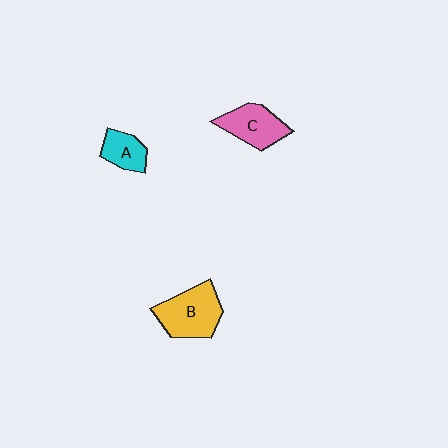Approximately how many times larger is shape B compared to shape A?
Approximately 1.9 times.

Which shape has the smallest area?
Shape A (cyan).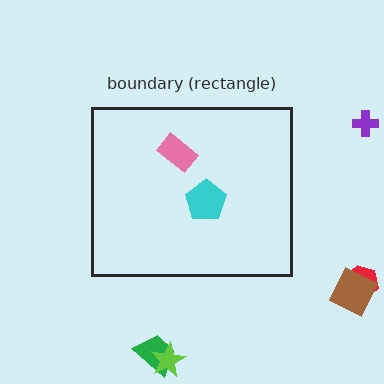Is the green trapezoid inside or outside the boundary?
Outside.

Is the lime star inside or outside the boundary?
Outside.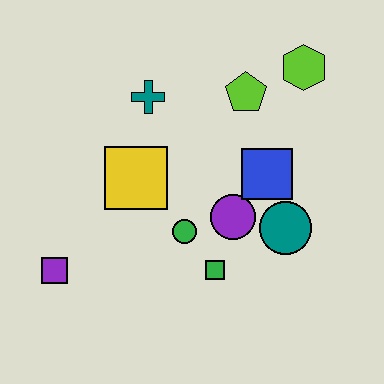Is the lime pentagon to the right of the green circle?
Yes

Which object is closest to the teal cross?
The yellow square is closest to the teal cross.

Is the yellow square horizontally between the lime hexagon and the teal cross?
No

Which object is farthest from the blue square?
The purple square is farthest from the blue square.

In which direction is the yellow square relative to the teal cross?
The yellow square is below the teal cross.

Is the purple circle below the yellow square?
Yes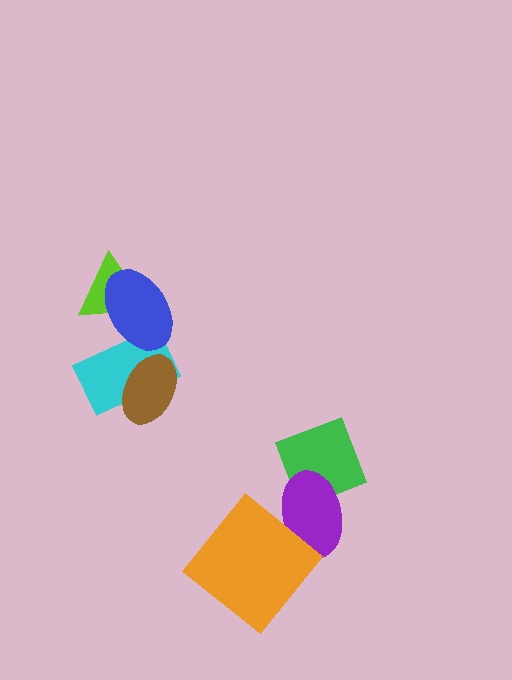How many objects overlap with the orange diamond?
1 object overlaps with the orange diamond.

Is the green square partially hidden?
Yes, it is partially covered by another shape.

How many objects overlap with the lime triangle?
1 object overlaps with the lime triangle.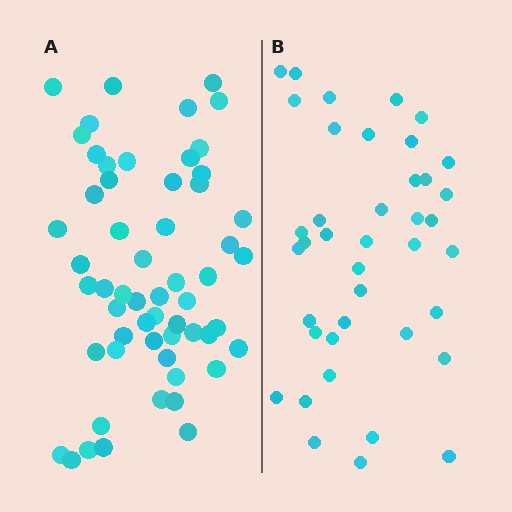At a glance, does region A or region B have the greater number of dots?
Region A (the left region) has more dots.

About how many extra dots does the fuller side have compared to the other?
Region A has approximately 15 more dots than region B.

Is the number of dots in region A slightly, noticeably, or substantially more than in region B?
Region A has noticeably more, but not dramatically so. The ratio is roughly 1.4 to 1.